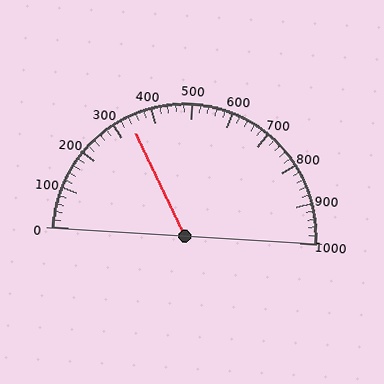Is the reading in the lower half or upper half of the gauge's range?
The reading is in the lower half of the range (0 to 1000).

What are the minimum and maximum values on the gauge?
The gauge ranges from 0 to 1000.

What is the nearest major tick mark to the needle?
The nearest major tick mark is 300.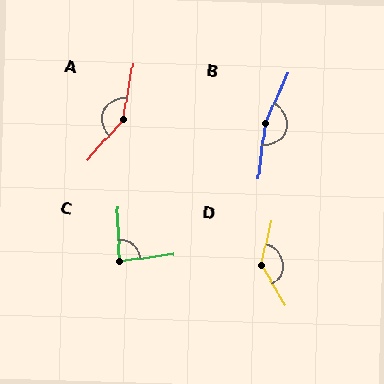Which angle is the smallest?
C, at approximately 85 degrees.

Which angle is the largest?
B, at approximately 164 degrees.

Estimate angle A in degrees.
Approximately 149 degrees.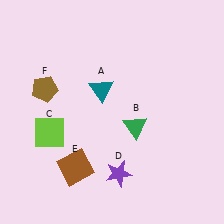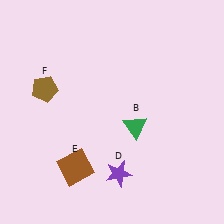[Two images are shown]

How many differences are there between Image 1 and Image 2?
There are 2 differences between the two images.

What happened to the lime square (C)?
The lime square (C) was removed in Image 2. It was in the bottom-left area of Image 1.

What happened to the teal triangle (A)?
The teal triangle (A) was removed in Image 2. It was in the top-left area of Image 1.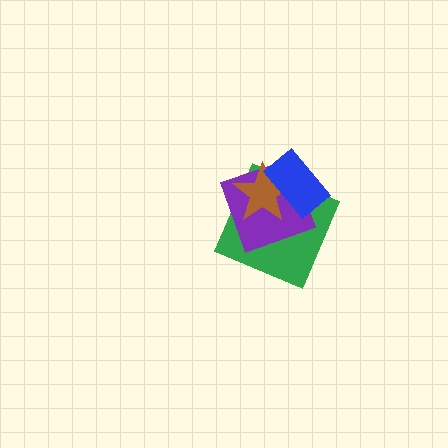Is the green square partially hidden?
Yes, it is partially covered by another shape.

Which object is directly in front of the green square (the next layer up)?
The purple square is directly in front of the green square.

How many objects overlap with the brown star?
3 objects overlap with the brown star.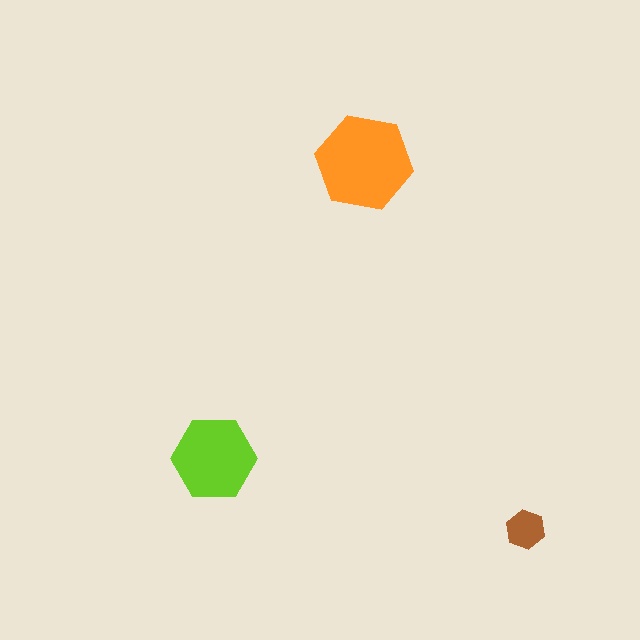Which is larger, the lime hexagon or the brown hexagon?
The lime one.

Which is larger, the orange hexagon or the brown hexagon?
The orange one.